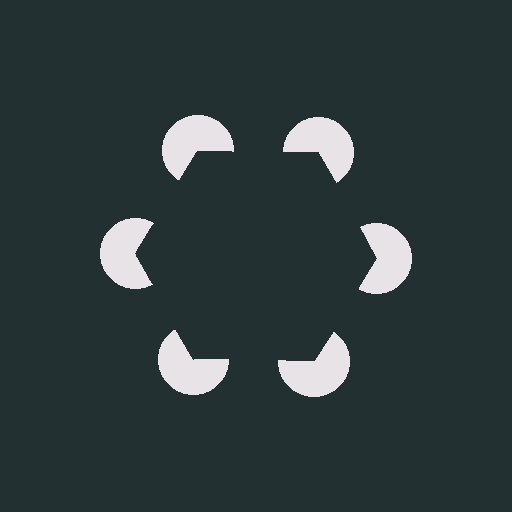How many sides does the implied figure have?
6 sides.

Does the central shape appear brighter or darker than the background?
It typically appears slightly darker than the background, even though no actual brightness change is drawn.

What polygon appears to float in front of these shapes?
An illusory hexagon — its edges are inferred from the aligned wedge cuts in the pac-man discs, not physically drawn.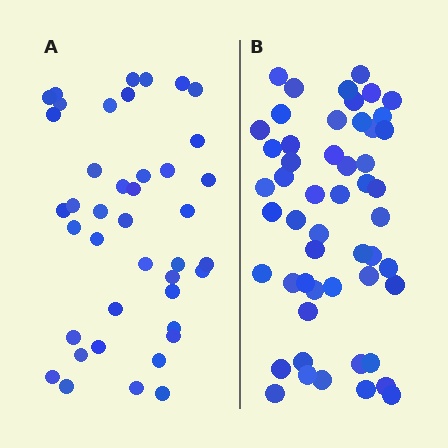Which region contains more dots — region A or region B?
Region B (the right region) has more dots.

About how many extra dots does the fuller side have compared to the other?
Region B has roughly 12 or so more dots than region A.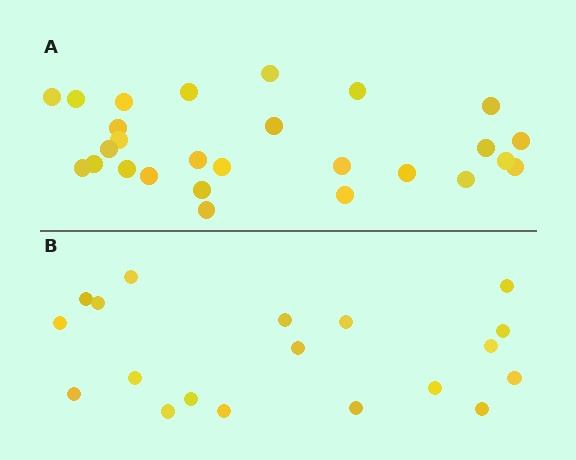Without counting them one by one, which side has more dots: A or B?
Region A (the top region) has more dots.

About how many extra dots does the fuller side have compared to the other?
Region A has roughly 8 or so more dots than region B.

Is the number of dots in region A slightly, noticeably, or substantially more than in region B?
Region A has noticeably more, but not dramatically so. The ratio is roughly 1.4 to 1.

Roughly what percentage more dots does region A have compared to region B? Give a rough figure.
About 40% more.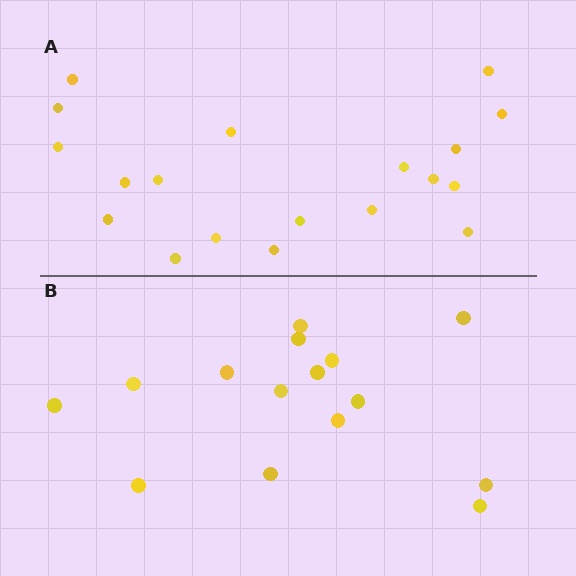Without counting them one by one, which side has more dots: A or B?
Region A (the top region) has more dots.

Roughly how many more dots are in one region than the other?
Region A has about 4 more dots than region B.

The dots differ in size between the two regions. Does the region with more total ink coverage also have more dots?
No. Region B has more total ink coverage because its dots are larger, but region A actually contains more individual dots. Total area can be misleading — the number of items is what matters here.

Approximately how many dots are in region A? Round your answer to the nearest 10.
About 20 dots. (The exact count is 19, which rounds to 20.)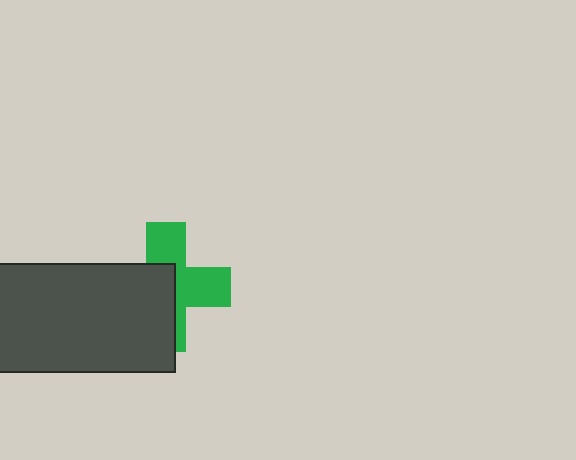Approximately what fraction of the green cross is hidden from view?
Roughly 50% of the green cross is hidden behind the dark gray rectangle.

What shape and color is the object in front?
The object in front is a dark gray rectangle.